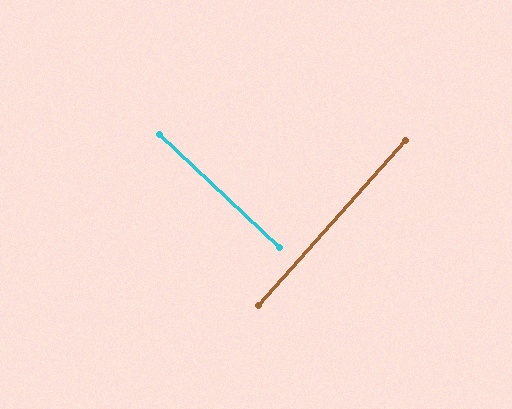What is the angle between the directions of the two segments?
Approximately 88 degrees.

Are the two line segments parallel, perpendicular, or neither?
Perpendicular — they meet at approximately 88°.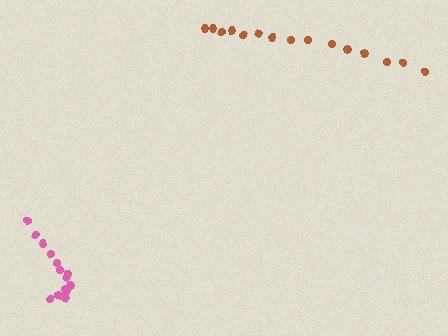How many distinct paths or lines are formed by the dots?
There are 2 distinct paths.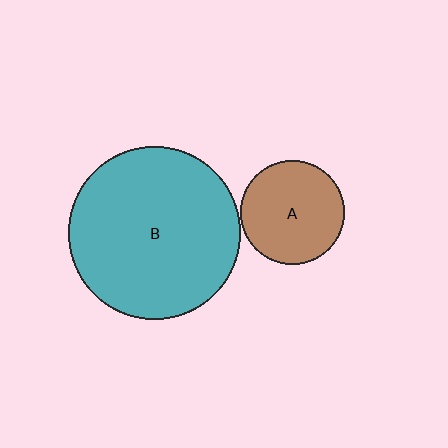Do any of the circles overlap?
No, none of the circles overlap.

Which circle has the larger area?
Circle B (teal).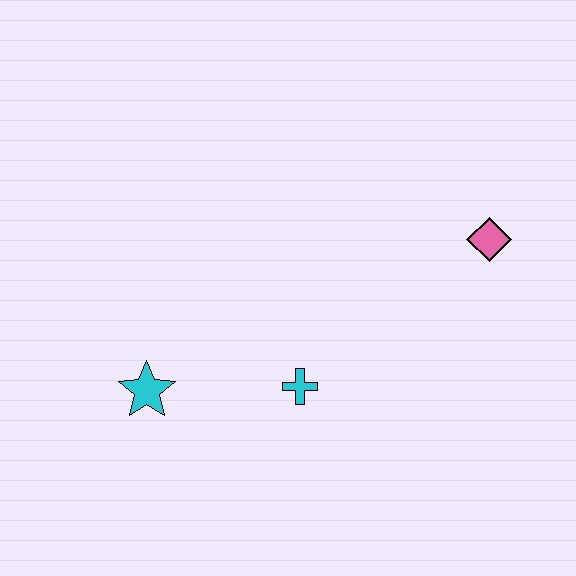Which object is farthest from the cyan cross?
The pink diamond is farthest from the cyan cross.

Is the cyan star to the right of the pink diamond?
No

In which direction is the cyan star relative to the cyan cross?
The cyan star is to the left of the cyan cross.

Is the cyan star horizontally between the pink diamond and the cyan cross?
No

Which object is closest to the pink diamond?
The cyan cross is closest to the pink diamond.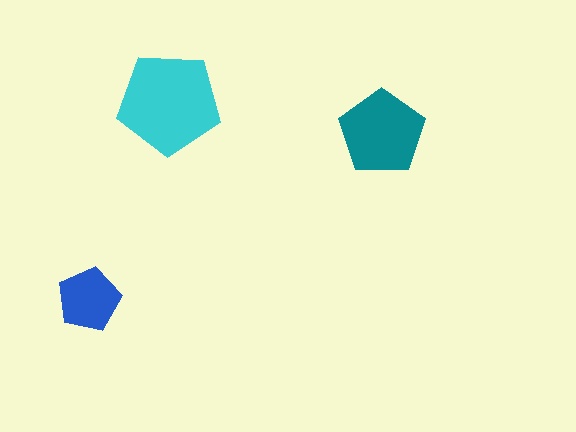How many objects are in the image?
There are 3 objects in the image.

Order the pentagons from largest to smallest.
the cyan one, the teal one, the blue one.